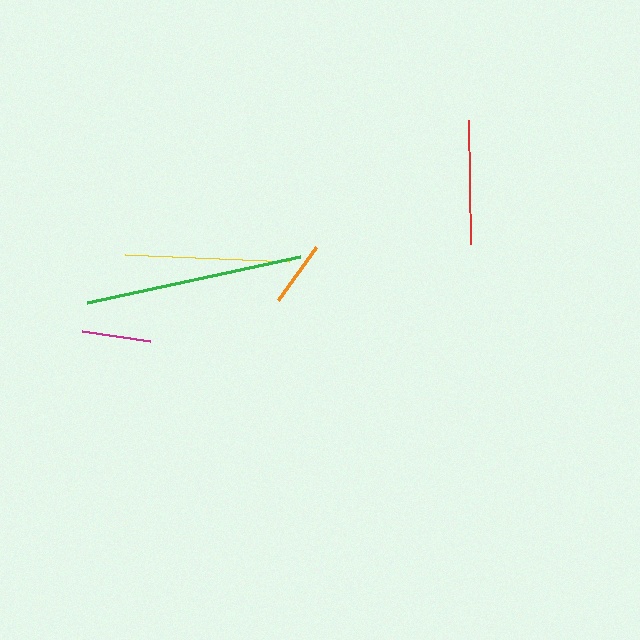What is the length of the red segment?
The red segment is approximately 124 pixels long.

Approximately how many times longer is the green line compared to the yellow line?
The green line is approximately 1.3 times the length of the yellow line.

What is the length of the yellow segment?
The yellow segment is approximately 164 pixels long.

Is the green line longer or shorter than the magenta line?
The green line is longer than the magenta line.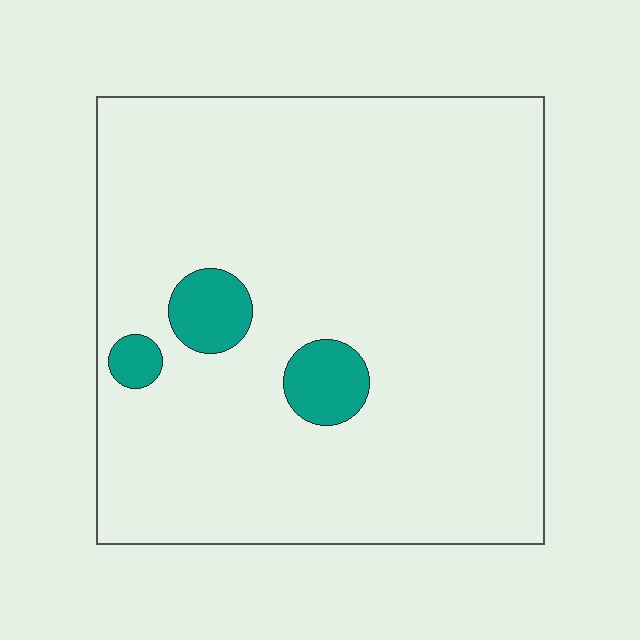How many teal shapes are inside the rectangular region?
3.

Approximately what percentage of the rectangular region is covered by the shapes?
Approximately 5%.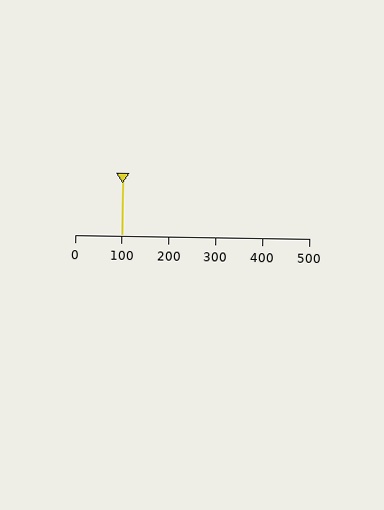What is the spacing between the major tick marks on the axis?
The major ticks are spaced 100 apart.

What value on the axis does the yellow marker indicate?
The marker indicates approximately 100.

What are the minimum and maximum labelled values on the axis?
The axis runs from 0 to 500.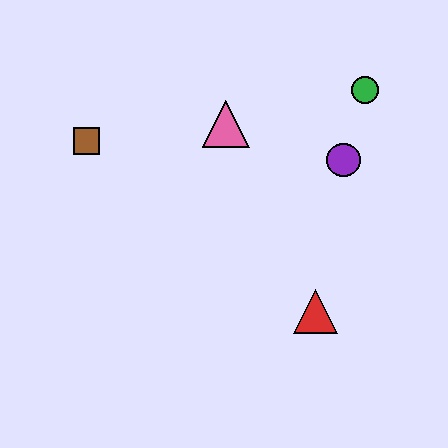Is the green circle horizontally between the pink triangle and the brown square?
No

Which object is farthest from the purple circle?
The brown square is farthest from the purple circle.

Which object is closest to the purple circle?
The green circle is closest to the purple circle.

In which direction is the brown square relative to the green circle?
The brown square is to the left of the green circle.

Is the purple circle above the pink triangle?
No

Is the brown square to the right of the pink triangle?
No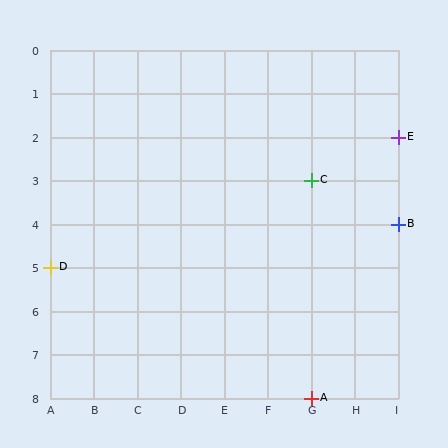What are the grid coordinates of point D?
Point D is at grid coordinates (A, 5).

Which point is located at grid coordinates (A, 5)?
Point D is at (A, 5).